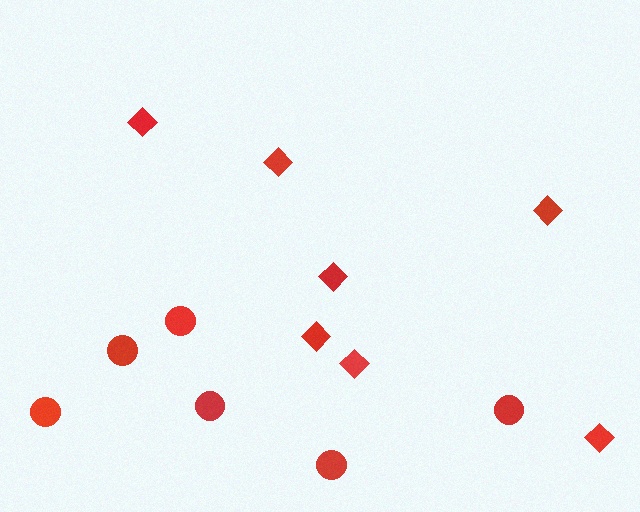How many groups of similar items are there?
There are 2 groups: one group of diamonds (7) and one group of circles (6).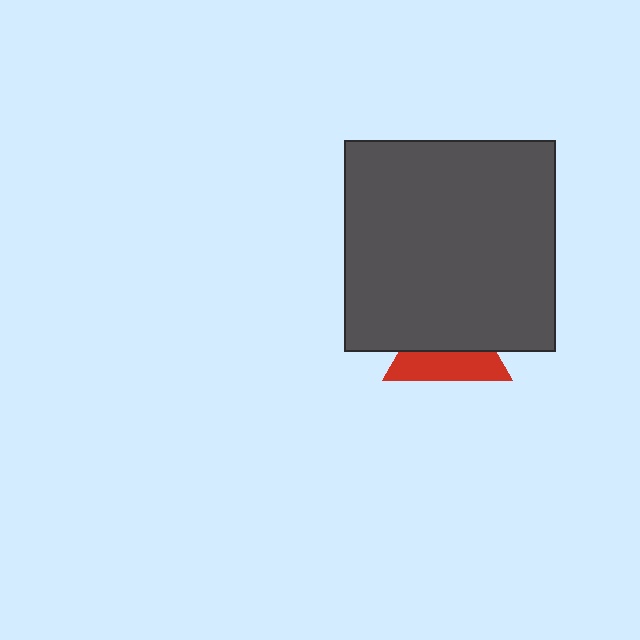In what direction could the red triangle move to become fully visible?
The red triangle could move down. That would shift it out from behind the dark gray square entirely.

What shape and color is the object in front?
The object in front is a dark gray square.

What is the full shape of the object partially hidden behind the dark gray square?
The partially hidden object is a red triangle.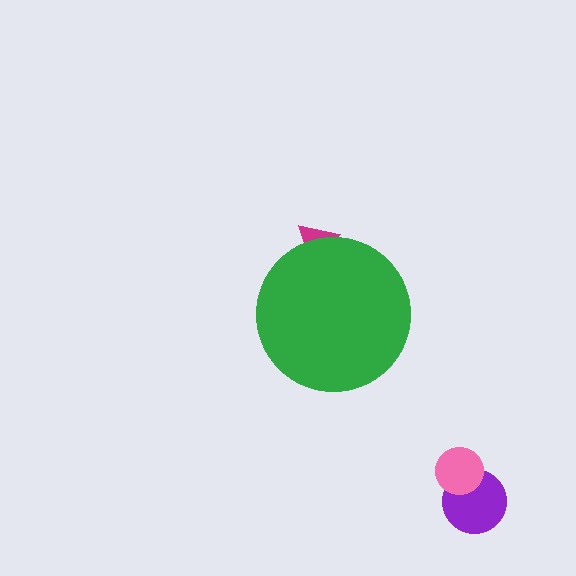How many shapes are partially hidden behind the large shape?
1 shape is partially hidden.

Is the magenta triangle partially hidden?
Yes, the magenta triangle is partially hidden behind the green circle.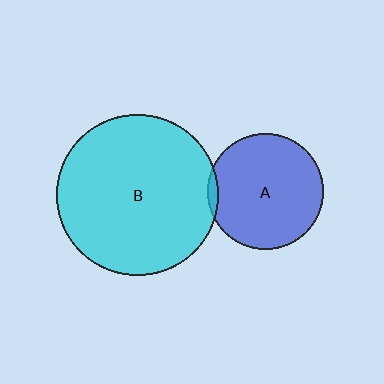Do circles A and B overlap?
Yes.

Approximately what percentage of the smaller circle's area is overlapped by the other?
Approximately 5%.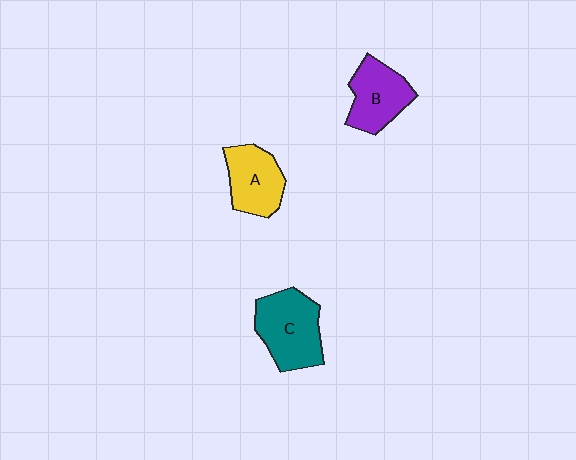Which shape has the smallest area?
Shape A (yellow).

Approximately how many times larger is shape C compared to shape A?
Approximately 1.3 times.